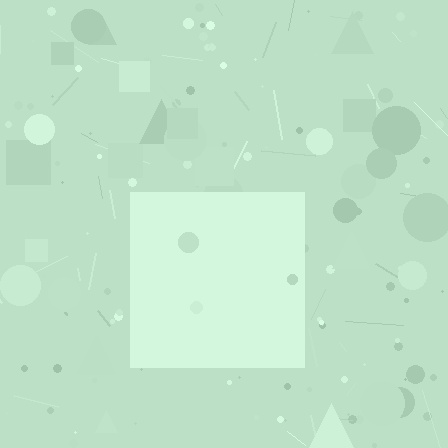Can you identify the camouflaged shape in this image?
The camouflaged shape is a square.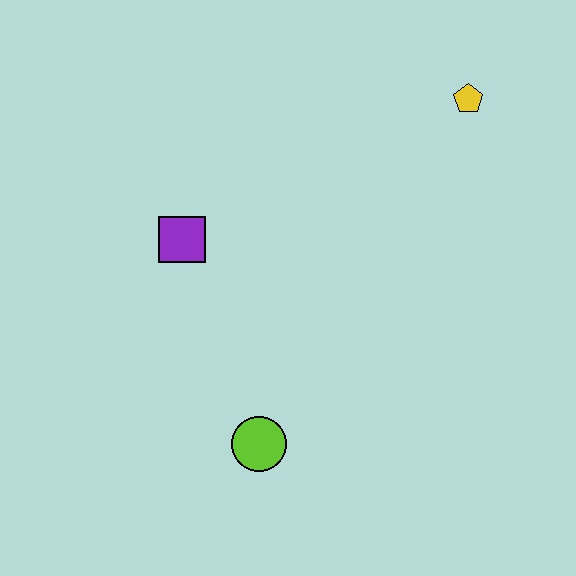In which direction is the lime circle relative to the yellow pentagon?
The lime circle is below the yellow pentagon.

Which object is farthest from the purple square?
The yellow pentagon is farthest from the purple square.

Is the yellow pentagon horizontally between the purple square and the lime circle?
No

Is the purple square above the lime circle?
Yes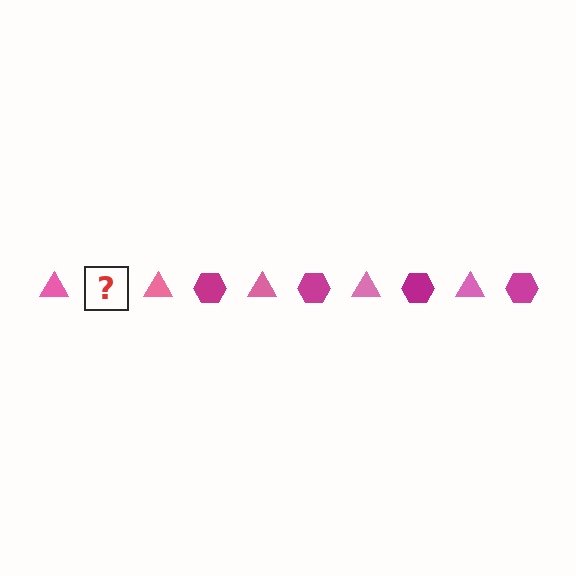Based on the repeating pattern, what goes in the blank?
The blank should be a magenta hexagon.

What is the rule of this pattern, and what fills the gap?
The rule is that the pattern alternates between pink triangle and magenta hexagon. The gap should be filled with a magenta hexagon.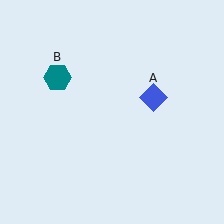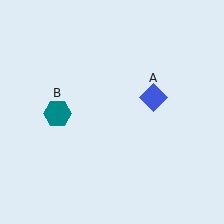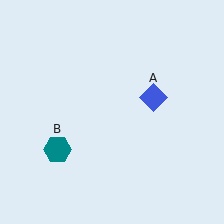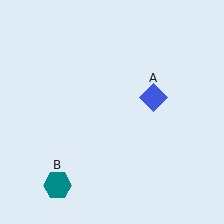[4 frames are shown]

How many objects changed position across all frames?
1 object changed position: teal hexagon (object B).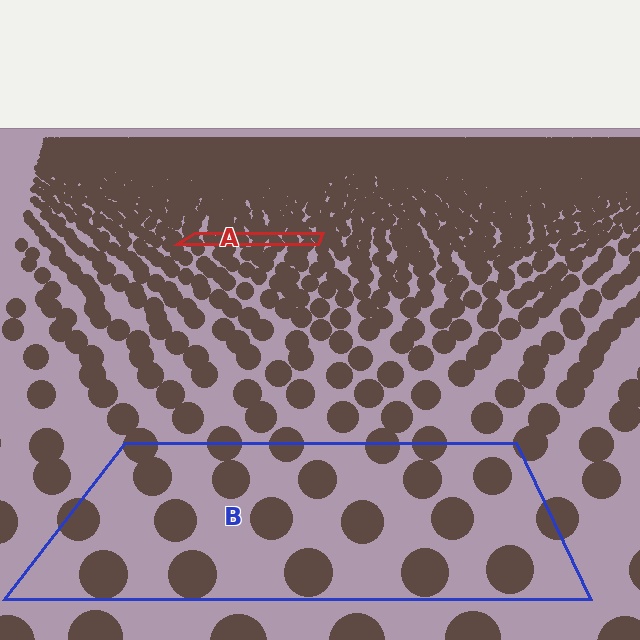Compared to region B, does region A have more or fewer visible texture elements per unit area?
Region A has more texture elements per unit area — they are packed more densely because it is farther away.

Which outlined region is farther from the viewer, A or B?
Region A is farther from the viewer — the texture elements inside it appear smaller and more densely packed.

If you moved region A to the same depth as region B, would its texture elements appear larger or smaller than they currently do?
They would appear larger. At a closer depth, the same texture elements are projected at a bigger on-screen size.